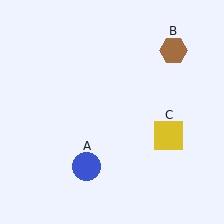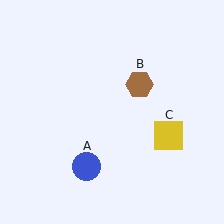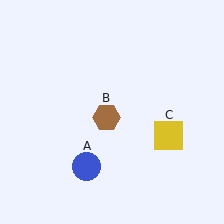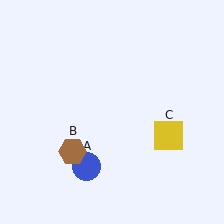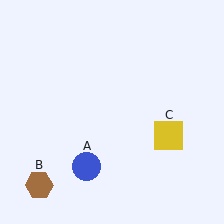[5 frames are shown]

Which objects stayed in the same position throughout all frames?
Blue circle (object A) and yellow square (object C) remained stationary.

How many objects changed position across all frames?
1 object changed position: brown hexagon (object B).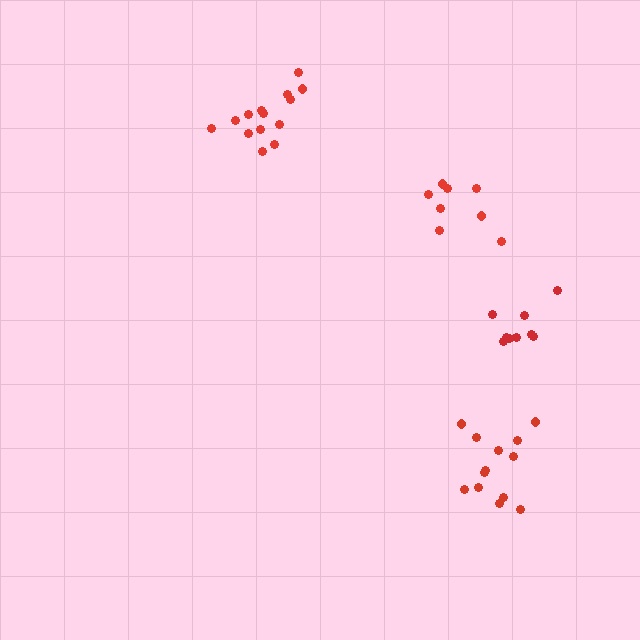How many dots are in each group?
Group 1: 9 dots, Group 2: 8 dots, Group 3: 14 dots, Group 4: 13 dots (44 total).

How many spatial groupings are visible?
There are 4 spatial groupings.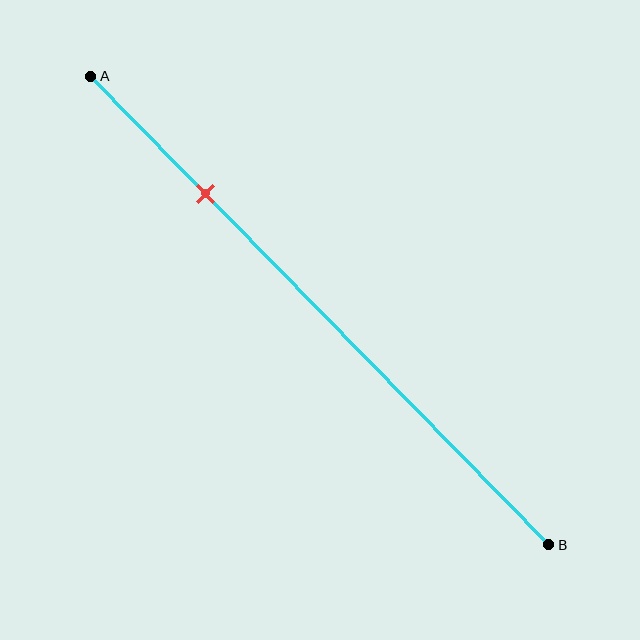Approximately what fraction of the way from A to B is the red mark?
The red mark is approximately 25% of the way from A to B.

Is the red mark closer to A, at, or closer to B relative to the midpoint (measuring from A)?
The red mark is closer to point A than the midpoint of segment AB.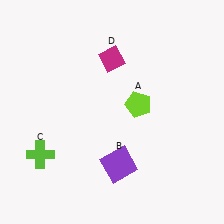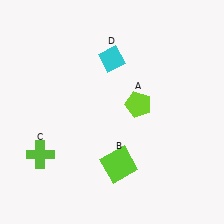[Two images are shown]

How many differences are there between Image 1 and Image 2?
There are 2 differences between the two images.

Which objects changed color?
B changed from purple to lime. D changed from magenta to cyan.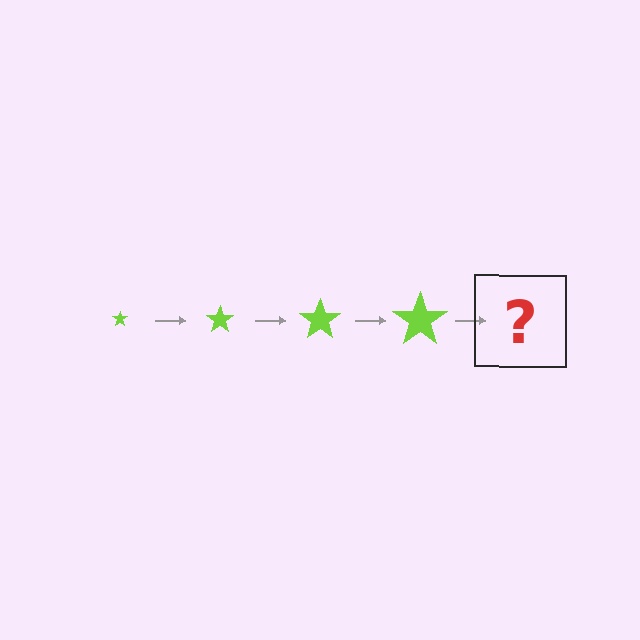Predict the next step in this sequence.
The next step is a lime star, larger than the previous one.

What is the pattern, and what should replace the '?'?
The pattern is that the star gets progressively larger each step. The '?' should be a lime star, larger than the previous one.